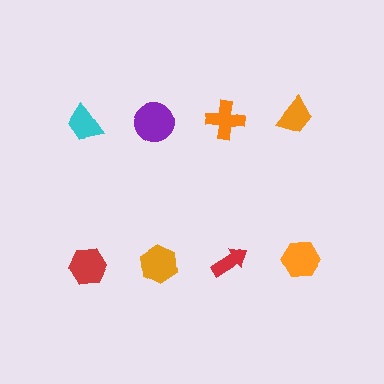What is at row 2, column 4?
An orange hexagon.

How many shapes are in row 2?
4 shapes.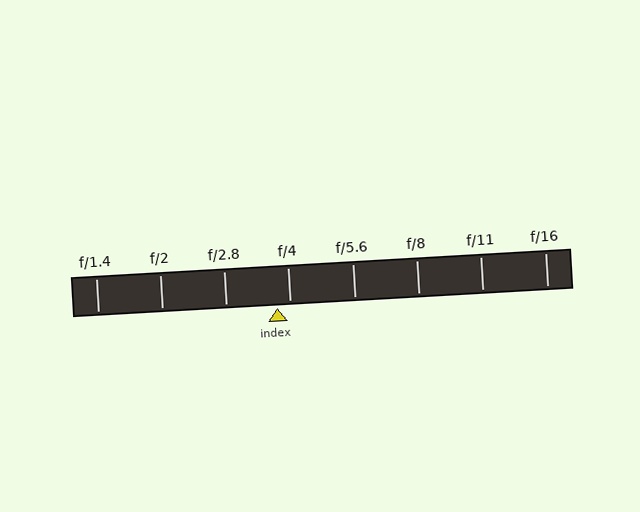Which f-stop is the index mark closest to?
The index mark is closest to f/4.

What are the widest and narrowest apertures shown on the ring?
The widest aperture shown is f/1.4 and the narrowest is f/16.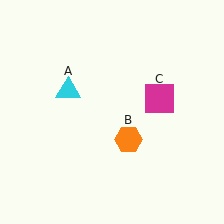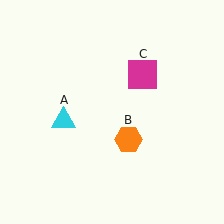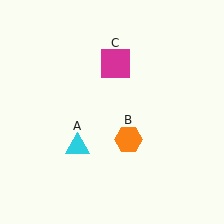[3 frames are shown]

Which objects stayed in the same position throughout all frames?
Orange hexagon (object B) remained stationary.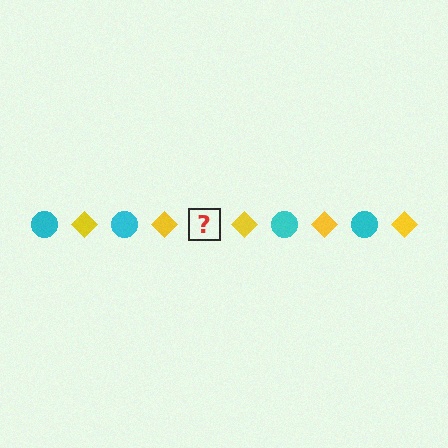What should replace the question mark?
The question mark should be replaced with a cyan circle.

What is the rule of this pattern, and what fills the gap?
The rule is that the pattern alternates between cyan circle and yellow diamond. The gap should be filled with a cyan circle.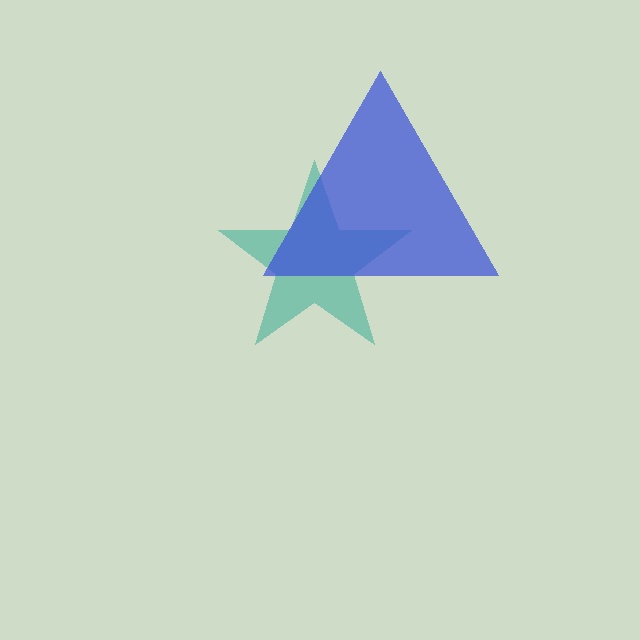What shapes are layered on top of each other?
The layered shapes are: a teal star, a blue triangle.